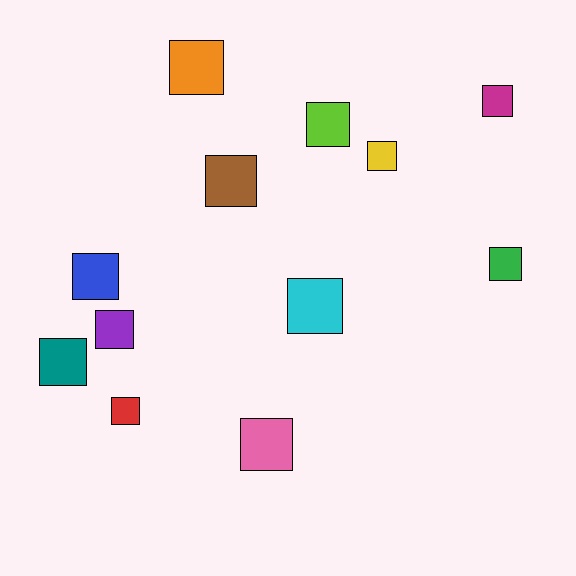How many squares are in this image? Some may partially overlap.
There are 12 squares.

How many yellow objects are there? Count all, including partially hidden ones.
There is 1 yellow object.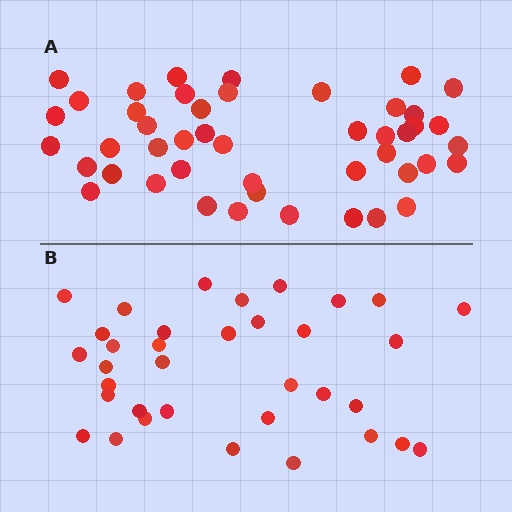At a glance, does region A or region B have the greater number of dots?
Region A (the top region) has more dots.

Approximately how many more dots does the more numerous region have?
Region A has roughly 12 or so more dots than region B.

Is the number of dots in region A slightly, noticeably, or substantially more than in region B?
Region A has noticeably more, but not dramatically so. The ratio is roughly 1.3 to 1.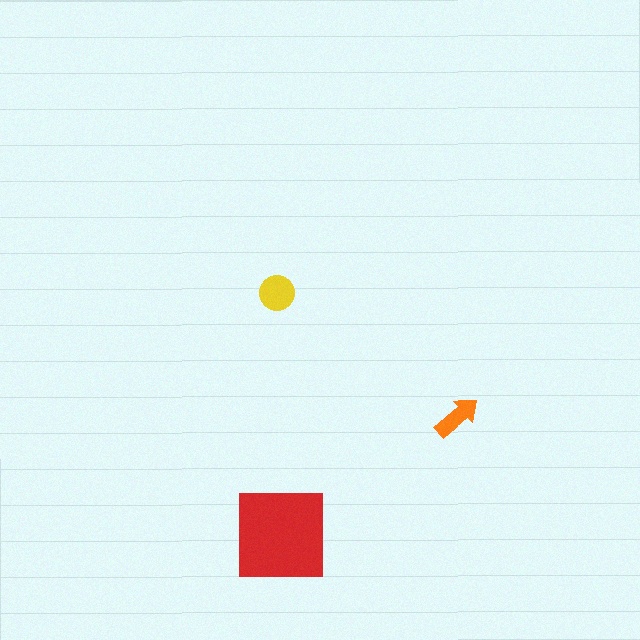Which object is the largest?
The red square.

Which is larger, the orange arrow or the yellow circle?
The yellow circle.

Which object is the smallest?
The orange arrow.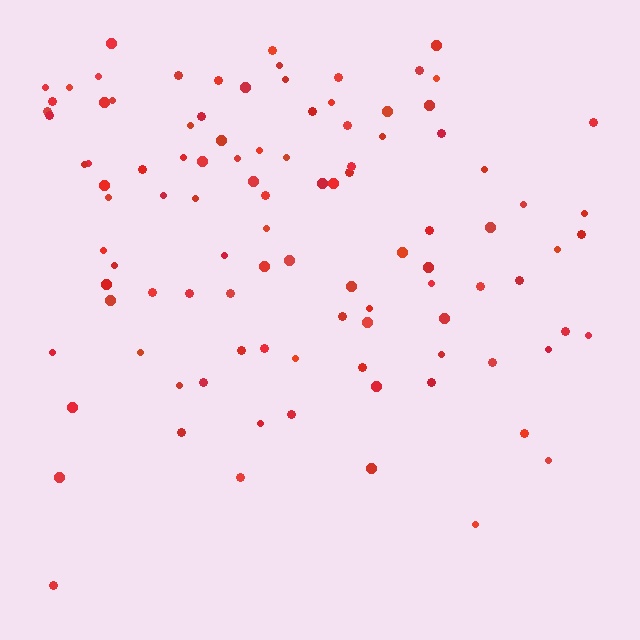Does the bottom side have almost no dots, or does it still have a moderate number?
Still a moderate number, just noticeably fewer than the top.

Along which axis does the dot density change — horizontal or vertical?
Vertical.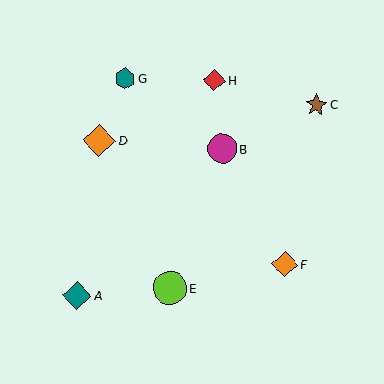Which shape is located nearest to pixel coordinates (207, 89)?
The red diamond (labeled H) at (214, 80) is nearest to that location.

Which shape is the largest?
The lime circle (labeled E) is the largest.